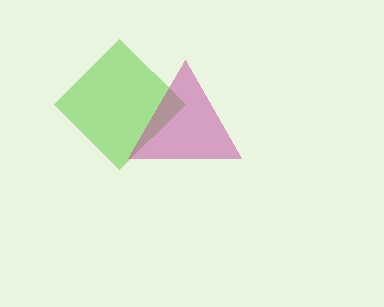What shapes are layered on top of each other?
The layered shapes are: a lime diamond, a magenta triangle.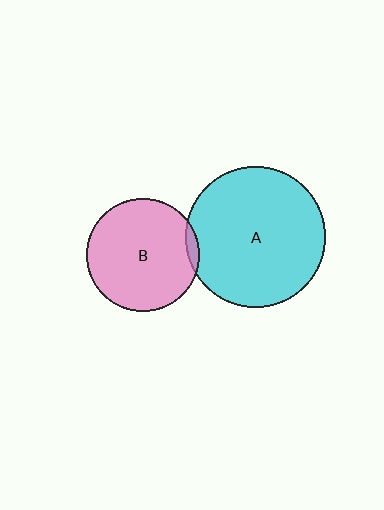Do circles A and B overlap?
Yes.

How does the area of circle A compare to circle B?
Approximately 1.6 times.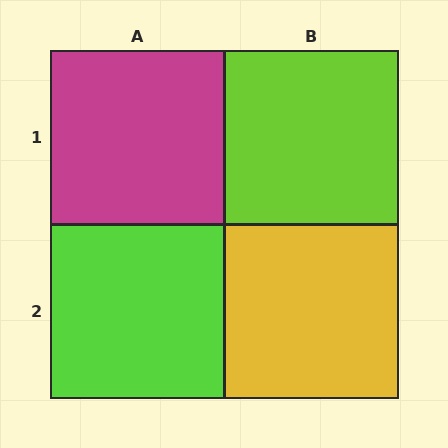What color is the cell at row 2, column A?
Lime.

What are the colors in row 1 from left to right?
Magenta, lime.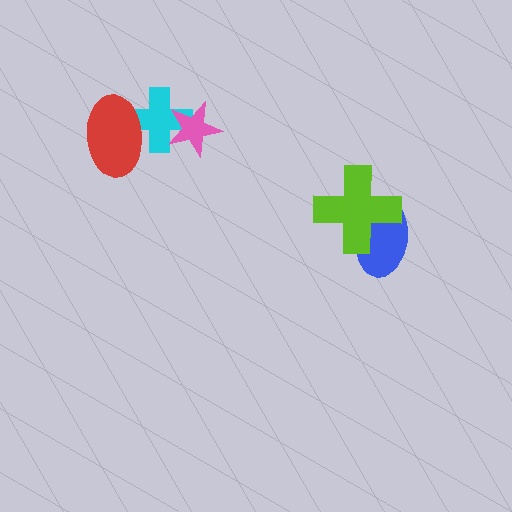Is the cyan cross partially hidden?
Yes, it is partially covered by another shape.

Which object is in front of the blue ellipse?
The lime cross is in front of the blue ellipse.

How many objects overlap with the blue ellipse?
1 object overlaps with the blue ellipse.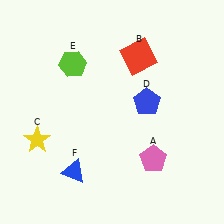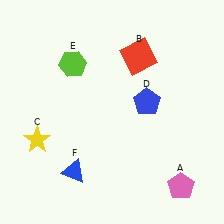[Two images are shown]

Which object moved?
The pink pentagon (A) moved right.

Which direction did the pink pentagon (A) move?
The pink pentagon (A) moved right.